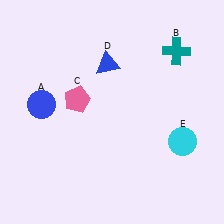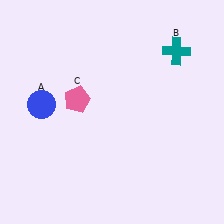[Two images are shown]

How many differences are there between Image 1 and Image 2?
There are 2 differences between the two images.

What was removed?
The blue triangle (D), the cyan circle (E) were removed in Image 2.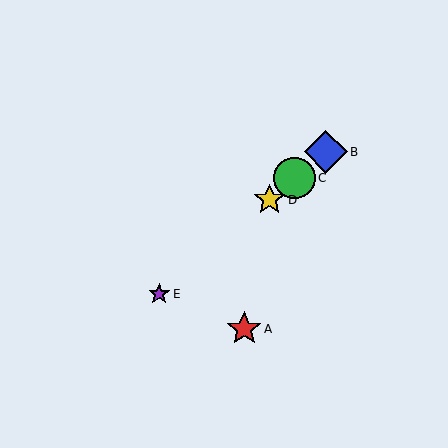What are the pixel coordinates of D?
Object D is at (270, 200).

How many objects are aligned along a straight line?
4 objects (B, C, D, E) are aligned along a straight line.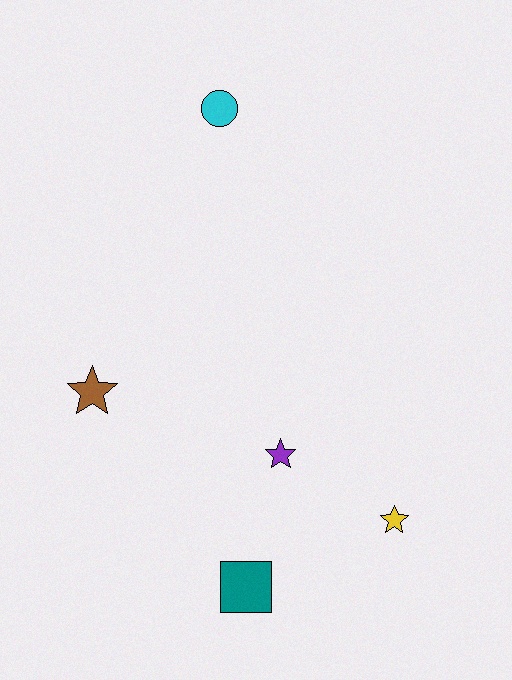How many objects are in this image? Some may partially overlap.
There are 5 objects.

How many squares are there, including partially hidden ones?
There is 1 square.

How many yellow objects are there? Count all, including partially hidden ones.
There is 1 yellow object.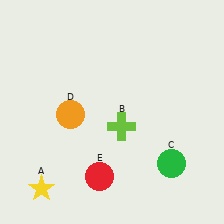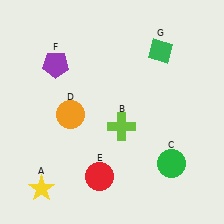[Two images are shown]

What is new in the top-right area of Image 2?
A green diamond (G) was added in the top-right area of Image 2.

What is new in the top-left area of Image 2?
A purple pentagon (F) was added in the top-left area of Image 2.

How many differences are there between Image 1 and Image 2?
There are 2 differences between the two images.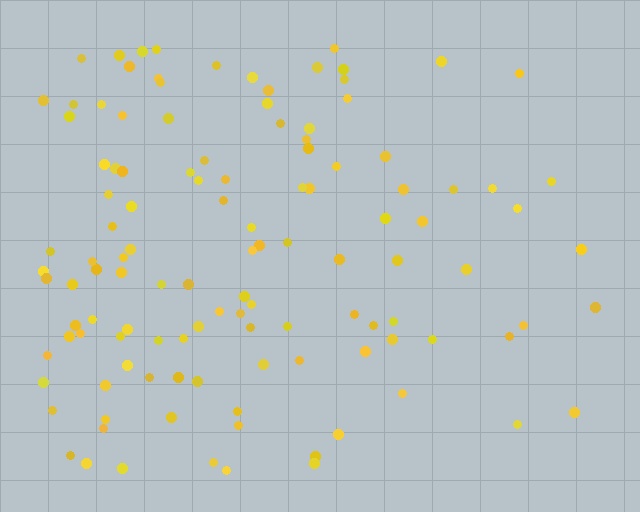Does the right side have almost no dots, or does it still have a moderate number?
Still a moderate number, just noticeably fewer than the left.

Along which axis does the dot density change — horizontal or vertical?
Horizontal.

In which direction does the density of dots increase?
From right to left, with the left side densest.